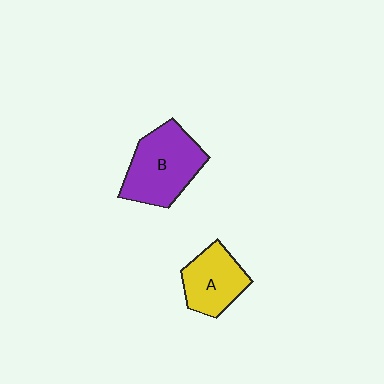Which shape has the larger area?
Shape B (purple).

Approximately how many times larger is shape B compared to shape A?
Approximately 1.4 times.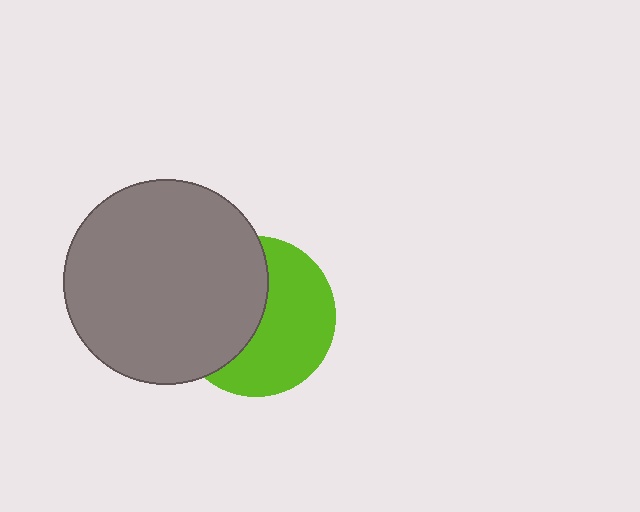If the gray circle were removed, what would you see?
You would see the complete lime circle.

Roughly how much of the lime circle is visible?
About half of it is visible (roughly 54%).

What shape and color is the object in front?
The object in front is a gray circle.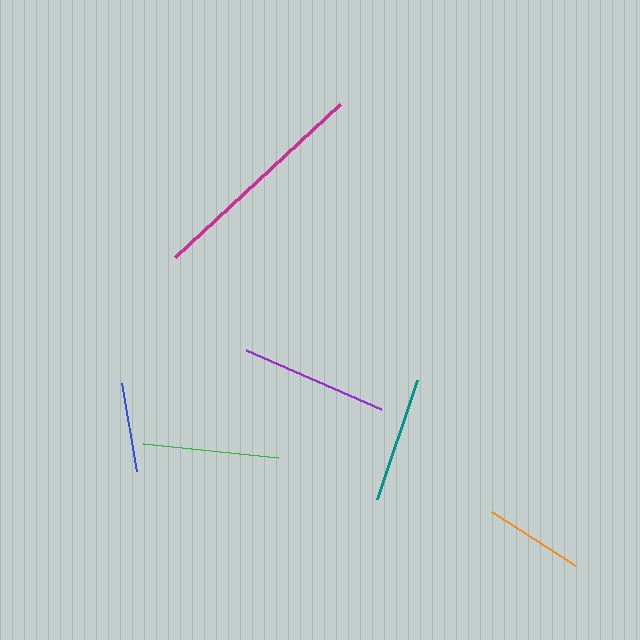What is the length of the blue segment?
The blue segment is approximately 90 pixels long.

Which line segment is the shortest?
The blue line is the shortest at approximately 90 pixels.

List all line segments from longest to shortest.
From longest to shortest: magenta, purple, green, teal, orange, blue.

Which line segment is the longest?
The magenta line is the longest at approximately 225 pixels.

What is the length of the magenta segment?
The magenta segment is approximately 225 pixels long.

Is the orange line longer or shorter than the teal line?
The teal line is longer than the orange line.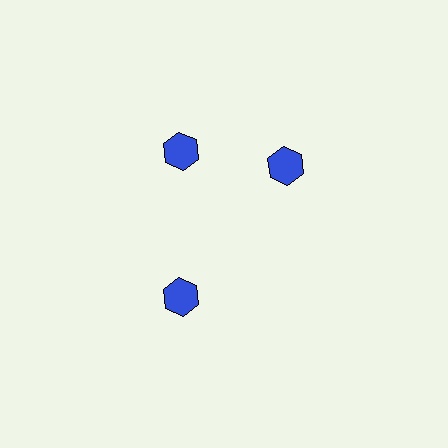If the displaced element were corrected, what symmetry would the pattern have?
It would have 3-fold rotational symmetry — the pattern would map onto itself every 120 degrees.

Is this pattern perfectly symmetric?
No. The 3 blue hexagons are arranged in a ring, but one element near the 3 o'clock position is rotated out of alignment along the ring, breaking the 3-fold rotational symmetry.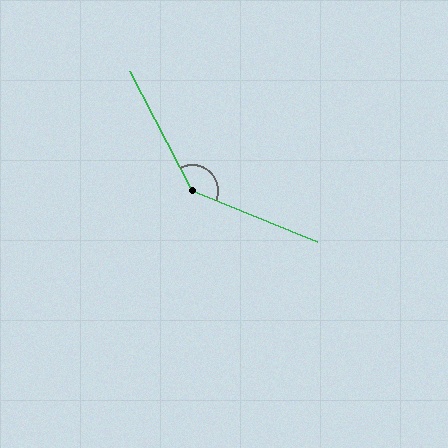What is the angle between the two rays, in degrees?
Approximately 139 degrees.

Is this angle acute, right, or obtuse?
It is obtuse.